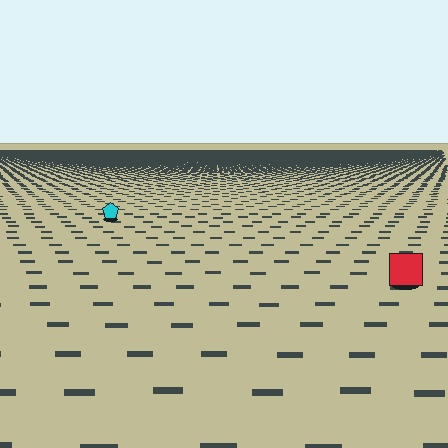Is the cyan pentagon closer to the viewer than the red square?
No. The red square is closer — you can tell from the texture gradient: the ground texture is coarser near it.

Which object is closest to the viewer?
The red square is closest. The texture marks near it are larger and more spread out.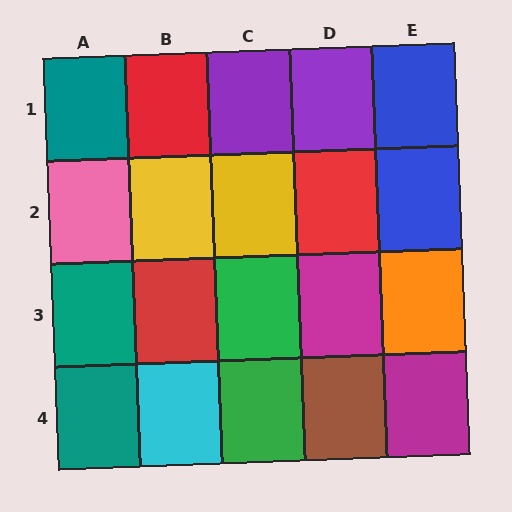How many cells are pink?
1 cell is pink.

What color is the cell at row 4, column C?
Green.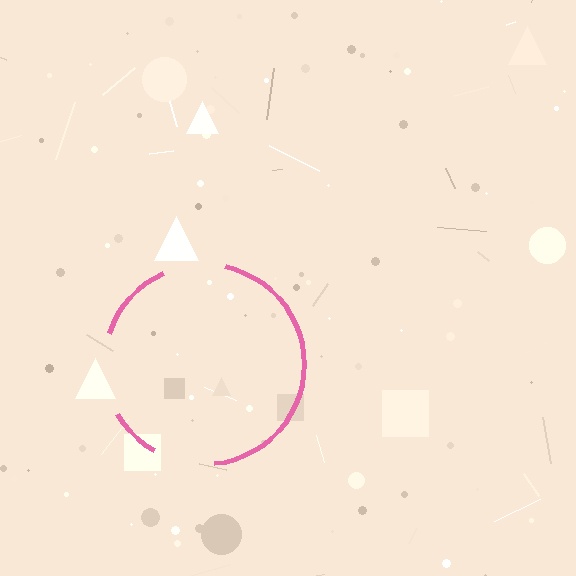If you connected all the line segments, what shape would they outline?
They would outline a circle.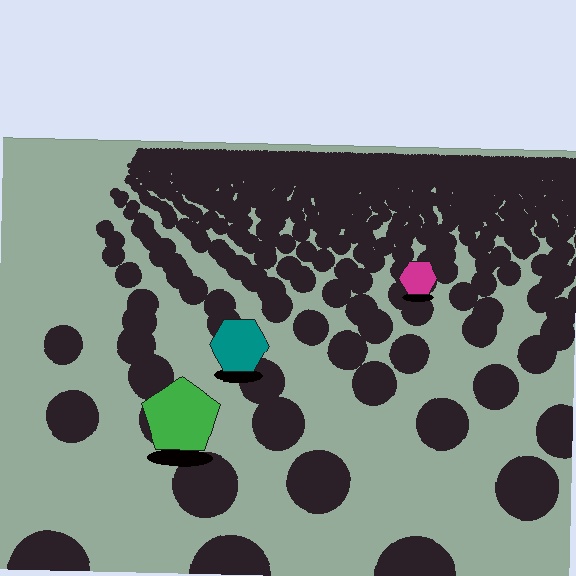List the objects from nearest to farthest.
From nearest to farthest: the green pentagon, the teal hexagon, the magenta hexagon.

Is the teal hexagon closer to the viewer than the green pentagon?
No. The green pentagon is closer — you can tell from the texture gradient: the ground texture is coarser near it.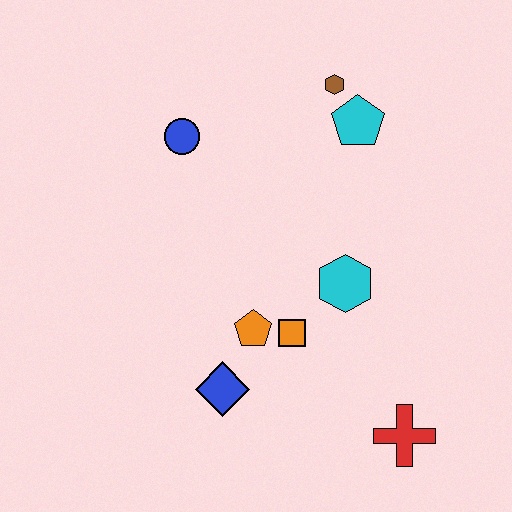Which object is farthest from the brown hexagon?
The red cross is farthest from the brown hexagon.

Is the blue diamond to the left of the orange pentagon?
Yes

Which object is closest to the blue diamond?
The orange pentagon is closest to the blue diamond.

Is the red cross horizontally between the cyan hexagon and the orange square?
No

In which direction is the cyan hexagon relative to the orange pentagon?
The cyan hexagon is to the right of the orange pentagon.